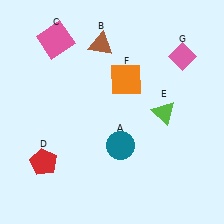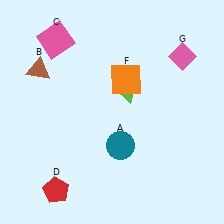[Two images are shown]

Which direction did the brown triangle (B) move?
The brown triangle (B) moved left.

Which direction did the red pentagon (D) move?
The red pentagon (D) moved down.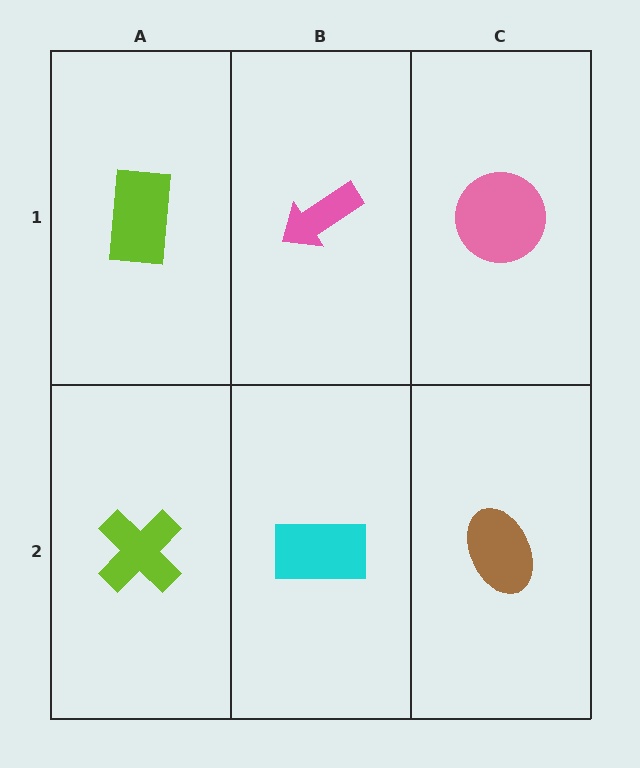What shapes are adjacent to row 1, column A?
A lime cross (row 2, column A), a pink arrow (row 1, column B).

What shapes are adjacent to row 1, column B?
A cyan rectangle (row 2, column B), a lime rectangle (row 1, column A), a pink circle (row 1, column C).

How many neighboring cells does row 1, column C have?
2.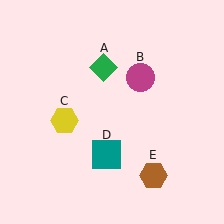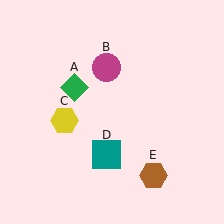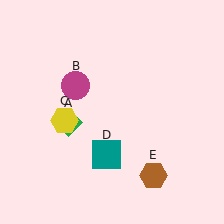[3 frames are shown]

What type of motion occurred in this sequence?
The green diamond (object A), magenta circle (object B) rotated counterclockwise around the center of the scene.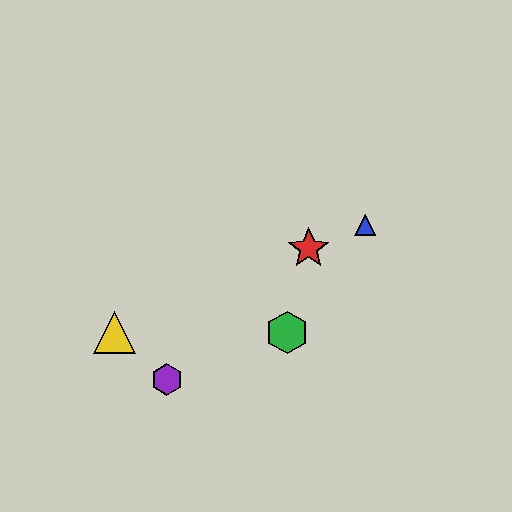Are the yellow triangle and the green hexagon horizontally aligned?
Yes, both are at y≈332.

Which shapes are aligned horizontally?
The green hexagon, the yellow triangle are aligned horizontally.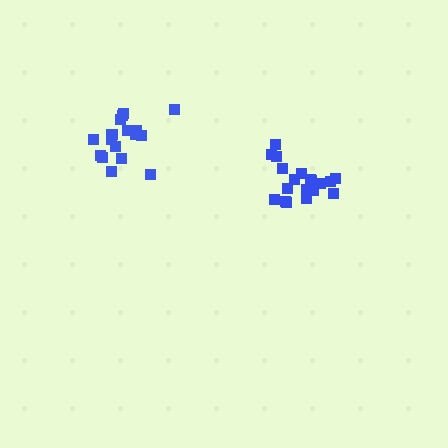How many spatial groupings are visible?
There are 2 spatial groupings.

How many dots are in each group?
Group 1: 18 dots, Group 2: 19 dots (37 total).